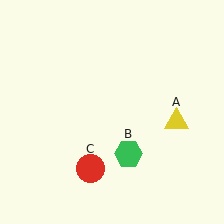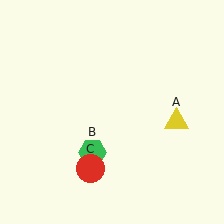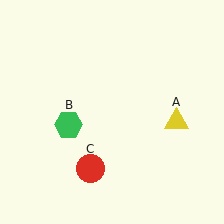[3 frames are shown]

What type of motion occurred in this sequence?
The green hexagon (object B) rotated clockwise around the center of the scene.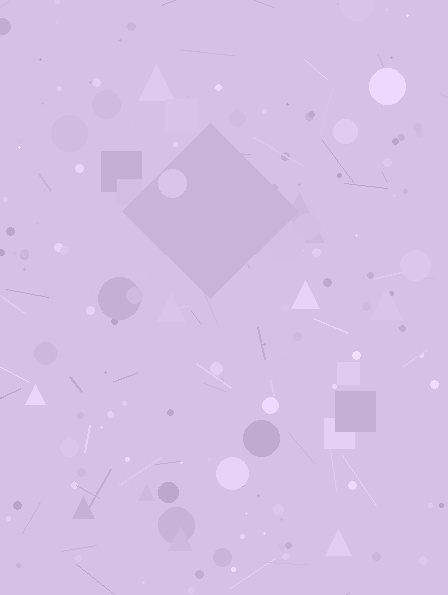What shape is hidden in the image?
A diamond is hidden in the image.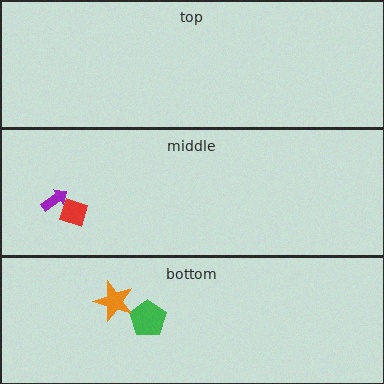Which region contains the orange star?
The bottom region.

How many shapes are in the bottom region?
2.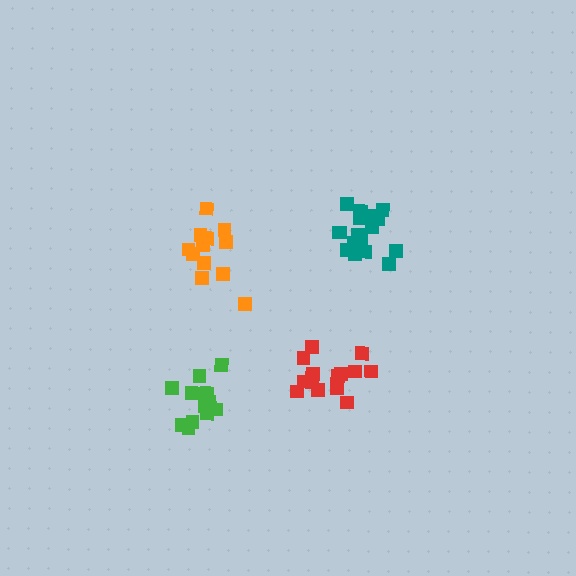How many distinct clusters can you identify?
There are 4 distinct clusters.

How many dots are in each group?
Group 1: 17 dots, Group 2: 12 dots, Group 3: 16 dots, Group 4: 14 dots (59 total).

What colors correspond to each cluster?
The clusters are colored: teal, orange, red, green.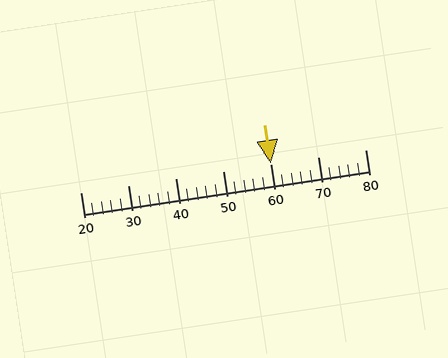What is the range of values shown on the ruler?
The ruler shows values from 20 to 80.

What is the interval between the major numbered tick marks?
The major tick marks are spaced 10 units apart.